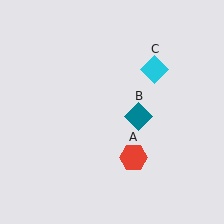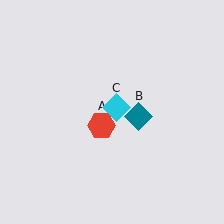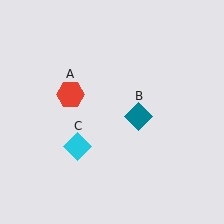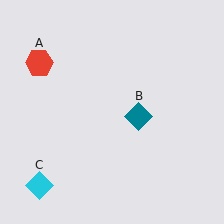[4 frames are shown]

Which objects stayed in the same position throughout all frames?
Teal diamond (object B) remained stationary.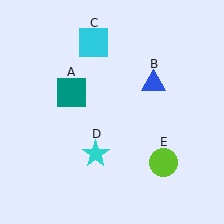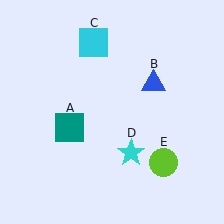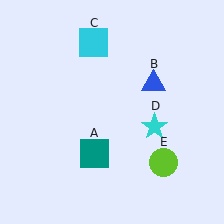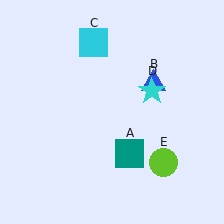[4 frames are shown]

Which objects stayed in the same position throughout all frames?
Blue triangle (object B) and cyan square (object C) and lime circle (object E) remained stationary.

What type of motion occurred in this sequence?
The teal square (object A), cyan star (object D) rotated counterclockwise around the center of the scene.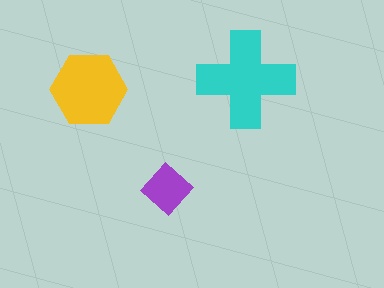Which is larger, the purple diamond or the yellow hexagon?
The yellow hexagon.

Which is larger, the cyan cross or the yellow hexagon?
The cyan cross.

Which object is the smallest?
The purple diamond.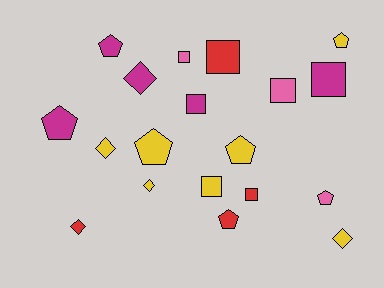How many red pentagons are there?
There is 1 red pentagon.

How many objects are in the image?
There are 19 objects.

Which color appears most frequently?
Yellow, with 7 objects.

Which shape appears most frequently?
Square, with 7 objects.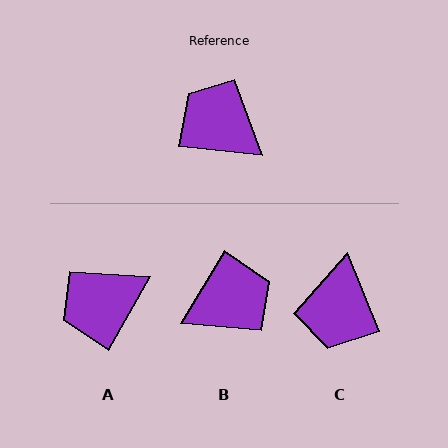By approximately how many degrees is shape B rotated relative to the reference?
Approximately 115 degrees clockwise.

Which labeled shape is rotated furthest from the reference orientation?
C, about 119 degrees away.